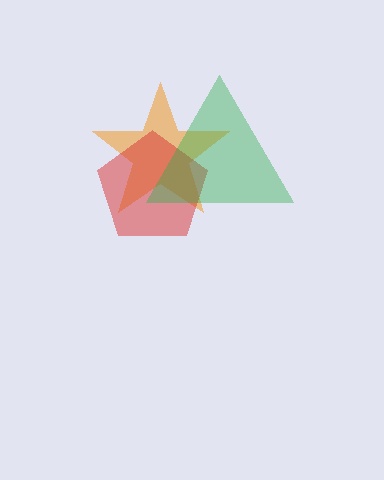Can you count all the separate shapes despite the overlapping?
Yes, there are 3 separate shapes.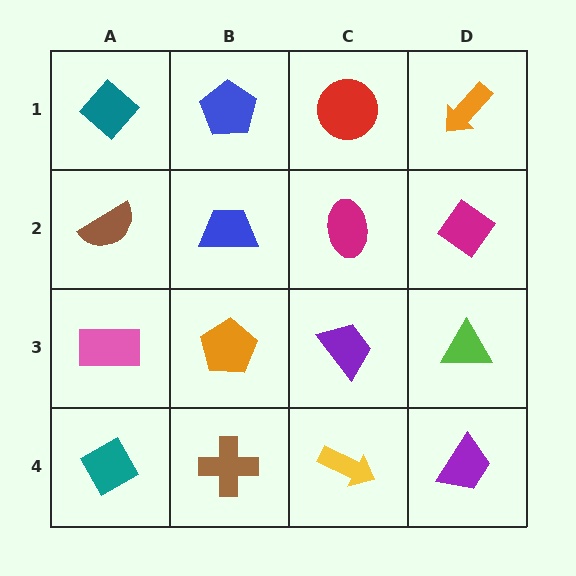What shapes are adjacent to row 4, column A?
A pink rectangle (row 3, column A), a brown cross (row 4, column B).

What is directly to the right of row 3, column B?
A purple trapezoid.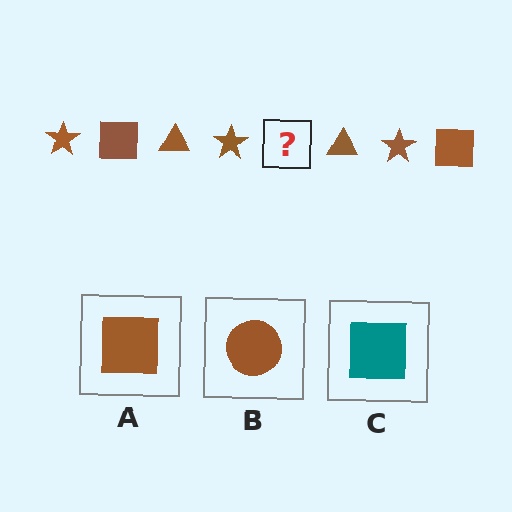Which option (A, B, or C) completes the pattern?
A.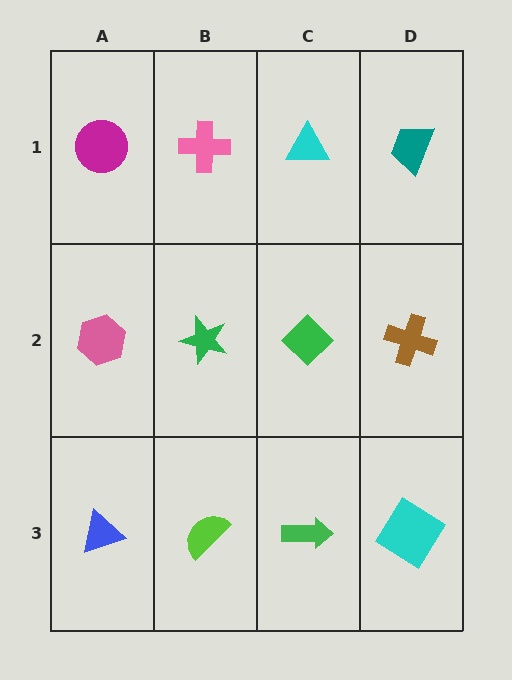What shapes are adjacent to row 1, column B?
A green star (row 2, column B), a magenta circle (row 1, column A), a cyan triangle (row 1, column C).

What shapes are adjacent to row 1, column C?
A green diamond (row 2, column C), a pink cross (row 1, column B), a teal trapezoid (row 1, column D).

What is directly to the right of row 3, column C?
A cyan diamond.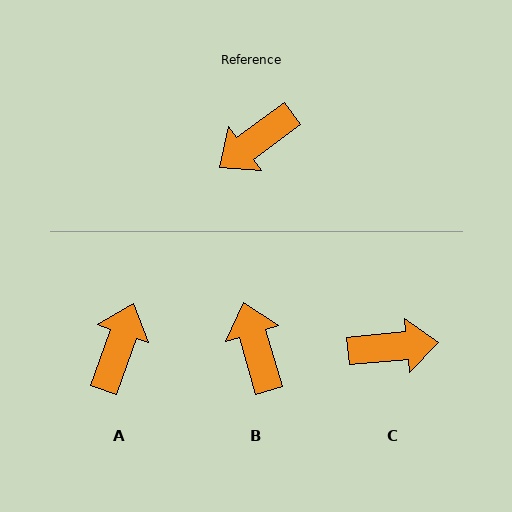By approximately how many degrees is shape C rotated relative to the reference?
Approximately 149 degrees counter-clockwise.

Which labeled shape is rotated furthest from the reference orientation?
C, about 149 degrees away.